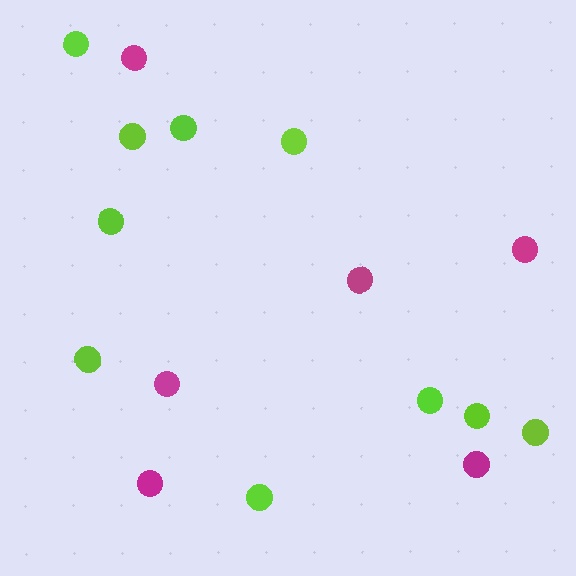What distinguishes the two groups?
There are 2 groups: one group of magenta circles (6) and one group of lime circles (10).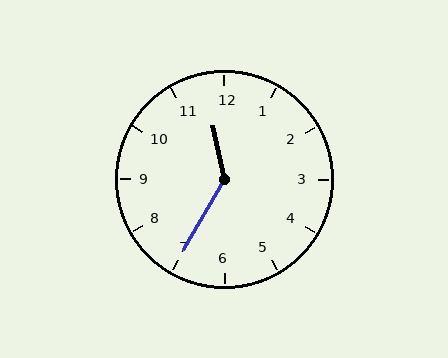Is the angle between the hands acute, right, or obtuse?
It is obtuse.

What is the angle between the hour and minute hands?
Approximately 138 degrees.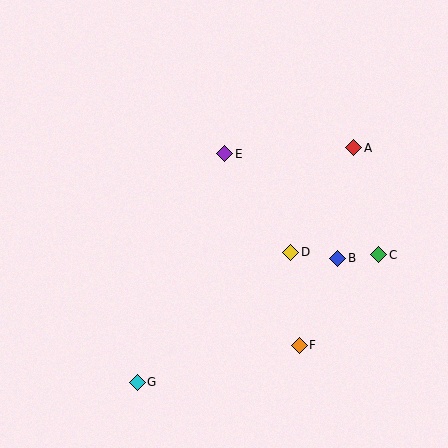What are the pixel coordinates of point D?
Point D is at (291, 252).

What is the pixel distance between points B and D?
The distance between B and D is 47 pixels.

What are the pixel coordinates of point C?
Point C is at (379, 255).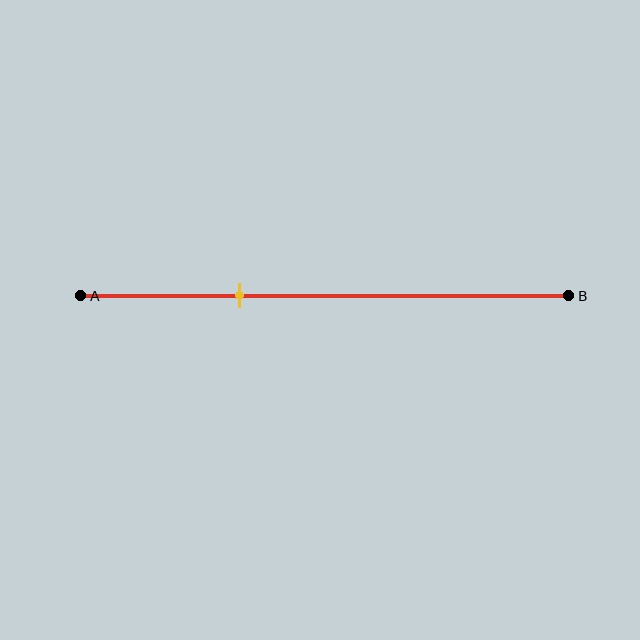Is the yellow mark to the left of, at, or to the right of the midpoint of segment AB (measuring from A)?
The yellow mark is to the left of the midpoint of segment AB.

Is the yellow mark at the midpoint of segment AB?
No, the mark is at about 35% from A, not at the 50% midpoint.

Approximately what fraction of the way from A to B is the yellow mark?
The yellow mark is approximately 35% of the way from A to B.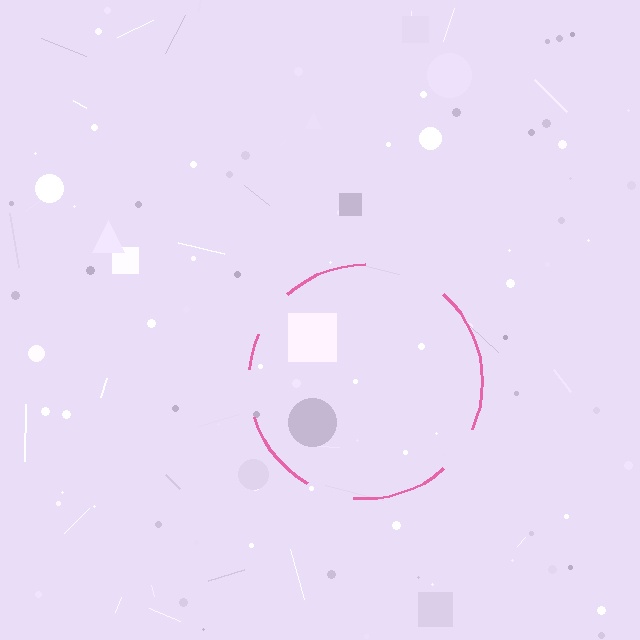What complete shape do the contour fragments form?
The contour fragments form a circle.